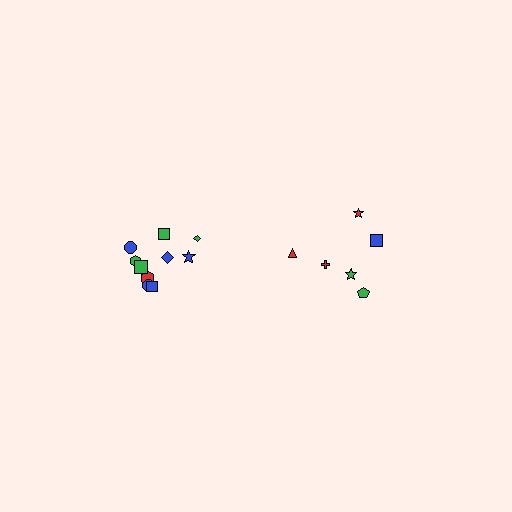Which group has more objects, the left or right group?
The left group.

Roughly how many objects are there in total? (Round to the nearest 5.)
Roughly 15 objects in total.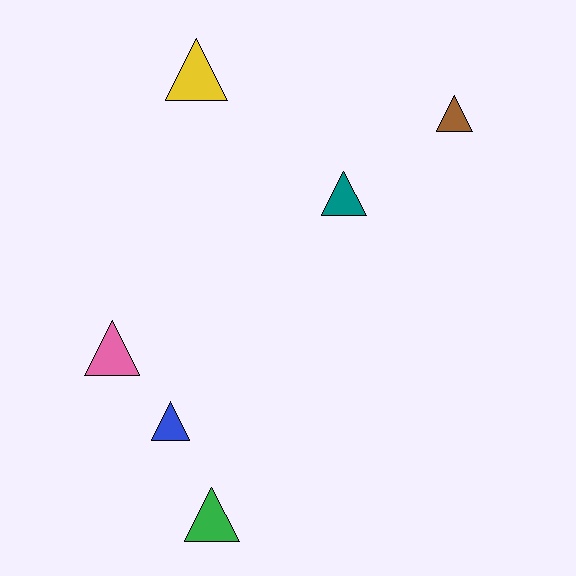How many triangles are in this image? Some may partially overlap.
There are 6 triangles.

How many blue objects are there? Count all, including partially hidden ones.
There is 1 blue object.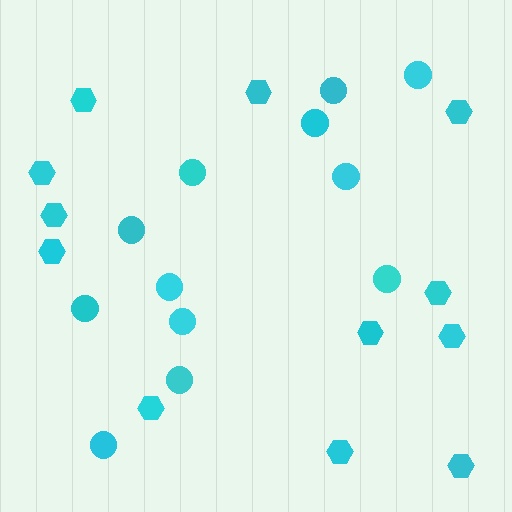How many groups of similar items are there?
There are 2 groups: one group of circles (12) and one group of hexagons (12).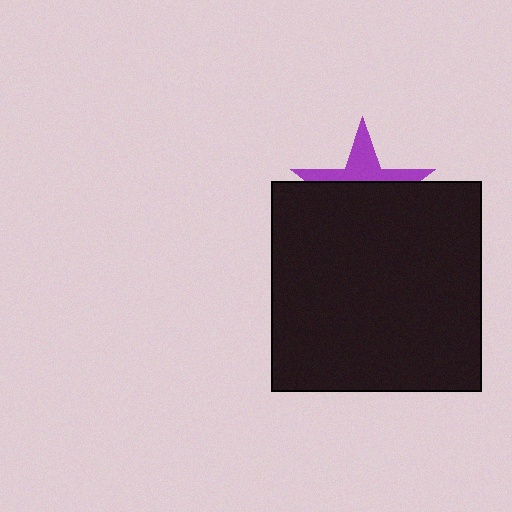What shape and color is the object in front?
The object in front is a black square.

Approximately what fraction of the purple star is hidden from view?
Roughly 63% of the purple star is hidden behind the black square.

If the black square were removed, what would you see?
You would see the complete purple star.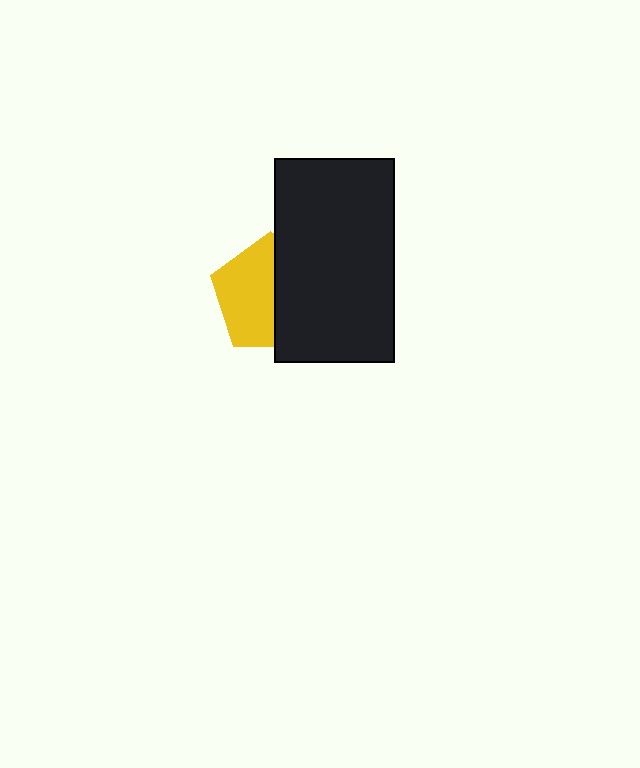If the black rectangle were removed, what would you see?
You would see the complete yellow pentagon.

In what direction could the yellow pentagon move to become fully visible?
The yellow pentagon could move left. That would shift it out from behind the black rectangle entirely.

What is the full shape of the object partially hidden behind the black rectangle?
The partially hidden object is a yellow pentagon.